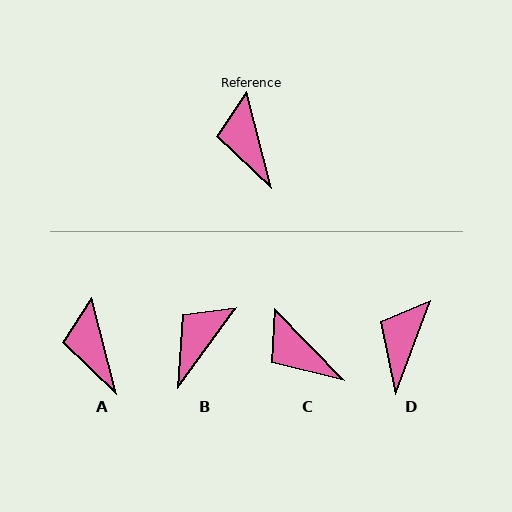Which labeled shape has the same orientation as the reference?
A.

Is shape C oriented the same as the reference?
No, it is off by about 30 degrees.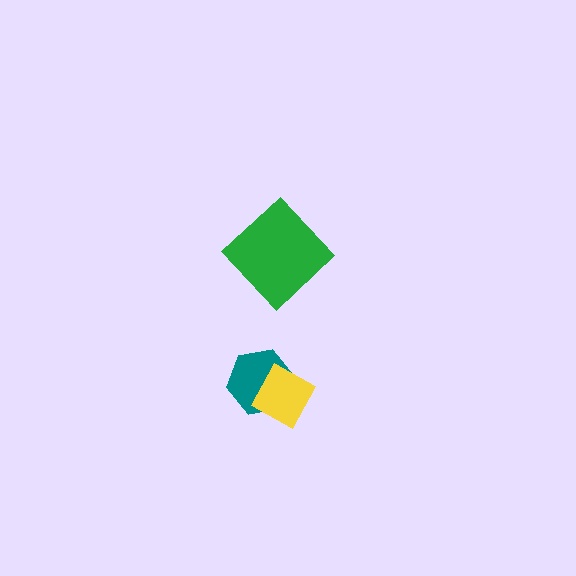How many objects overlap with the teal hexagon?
1 object overlaps with the teal hexagon.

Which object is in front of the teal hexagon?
The yellow diamond is in front of the teal hexagon.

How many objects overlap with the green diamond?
0 objects overlap with the green diamond.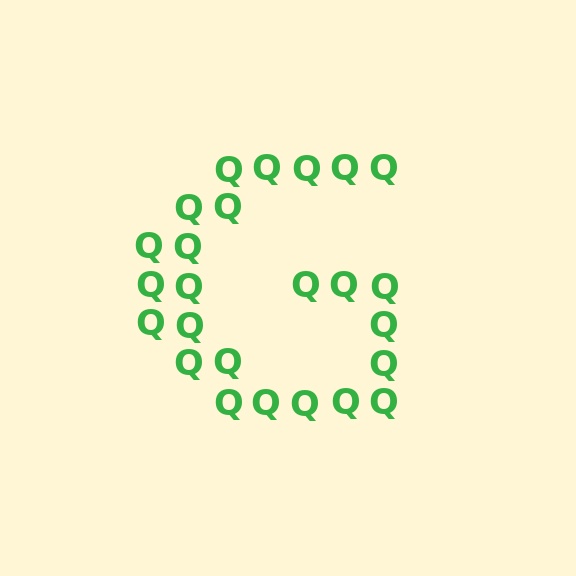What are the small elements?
The small elements are letter Q's.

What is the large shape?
The large shape is the letter G.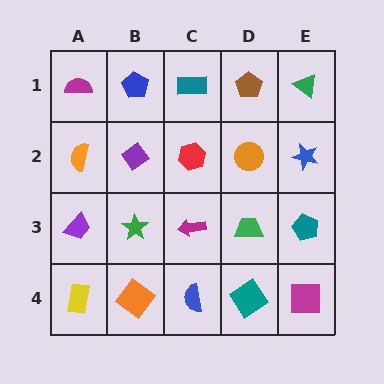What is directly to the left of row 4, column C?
An orange diamond.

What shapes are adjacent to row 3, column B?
A purple diamond (row 2, column B), an orange diamond (row 4, column B), a purple trapezoid (row 3, column A), a magenta arrow (row 3, column C).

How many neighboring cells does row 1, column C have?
3.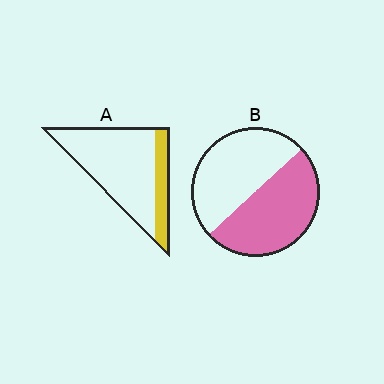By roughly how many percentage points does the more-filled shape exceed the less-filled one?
By roughly 30 percentage points (B over A).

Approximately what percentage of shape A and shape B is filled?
A is approximately 20% and B is approximately 50%.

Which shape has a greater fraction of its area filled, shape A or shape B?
Shape B.